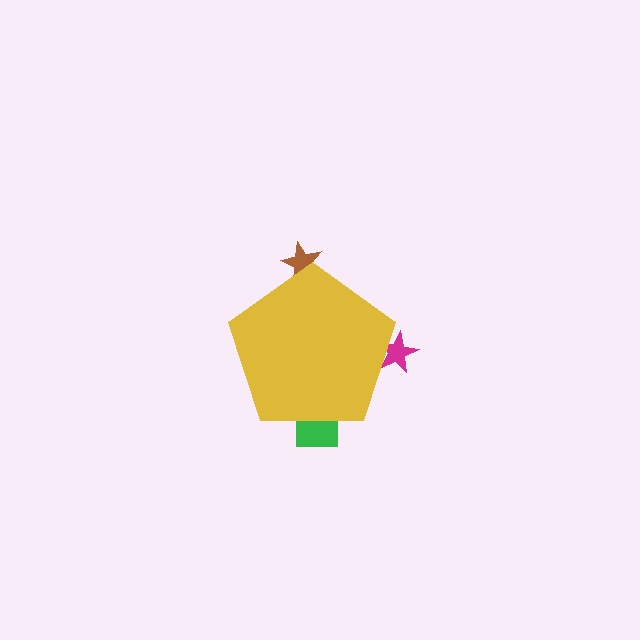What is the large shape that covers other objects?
A yellow pentagon.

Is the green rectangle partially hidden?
Yes, the green rectangle is partially hidden behind the yellow pentagon.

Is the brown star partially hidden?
Yes, the brown star is partially hidden behind the yellow pentagon.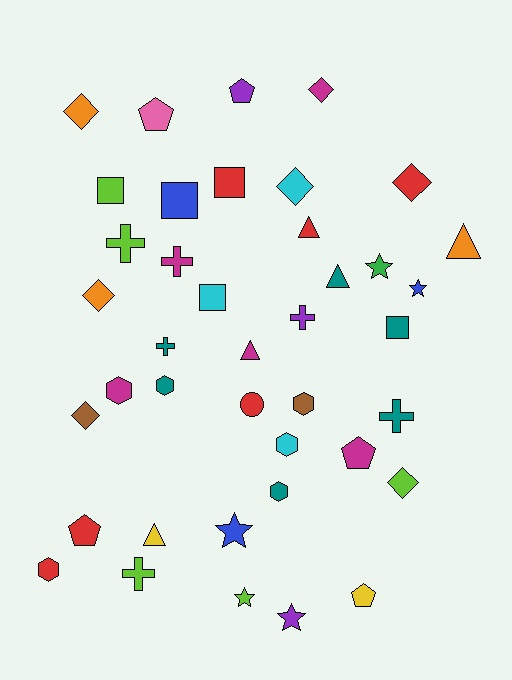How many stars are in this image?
There are 5 stars.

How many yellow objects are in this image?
There are 2 yellow objects.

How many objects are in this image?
There are 40 objects.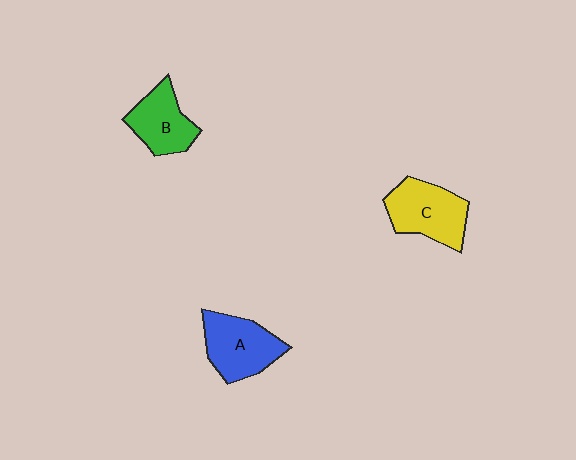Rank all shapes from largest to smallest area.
From largest to smallest: C (yellow), A (blue), B (green).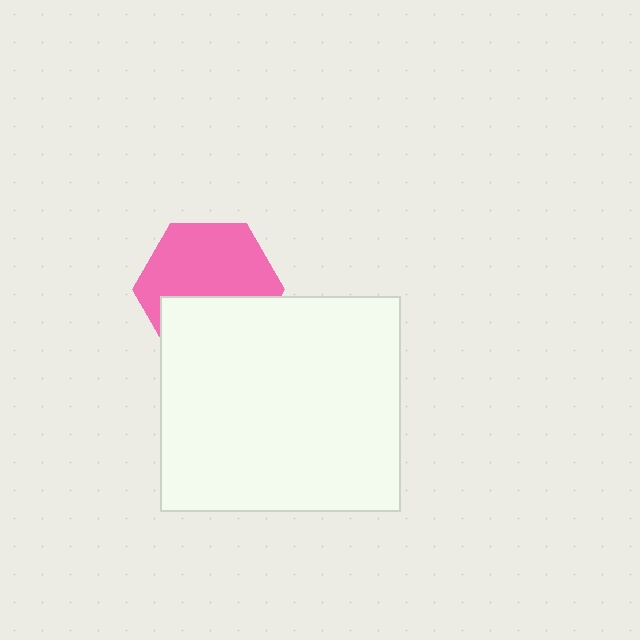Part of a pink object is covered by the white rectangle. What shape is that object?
It is a hexagon.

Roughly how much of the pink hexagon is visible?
About half of it is visible (roughly 59%).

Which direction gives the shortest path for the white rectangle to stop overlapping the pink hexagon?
Moving down gives the shortest separation.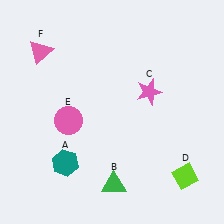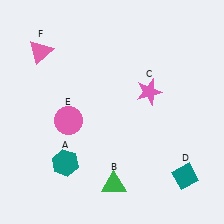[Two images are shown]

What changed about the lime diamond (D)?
In Image 1, D is lime. In Image 2, it changed to teal.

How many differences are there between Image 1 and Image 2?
There is 1 difference between the two images.